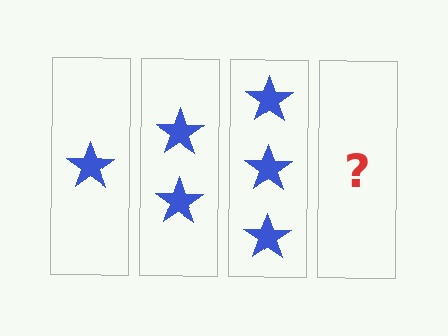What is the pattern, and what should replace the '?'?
The pattern is that each step adds one more star. The '?' should be 4 stars.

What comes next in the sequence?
The next element should be 4 stars.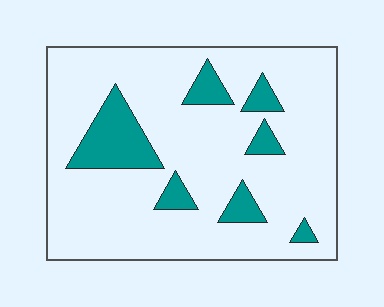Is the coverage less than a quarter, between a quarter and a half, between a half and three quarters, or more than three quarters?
Less than a quarter.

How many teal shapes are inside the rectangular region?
7.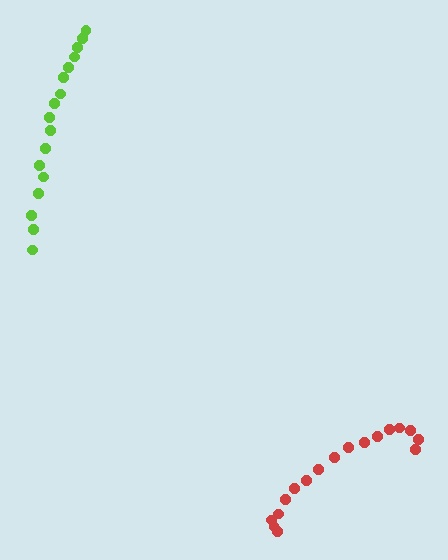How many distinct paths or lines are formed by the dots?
There are 2 distinct paths.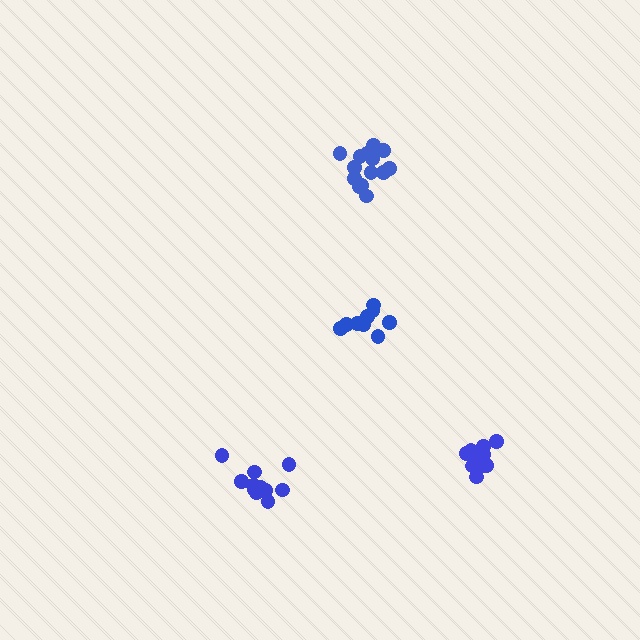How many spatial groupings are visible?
There are 4 spatial groupings.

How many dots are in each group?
Group 1: 14 dots, Group 2: 11 dots, Group 3: 13 dots, Group 4: 9 dots (47 total).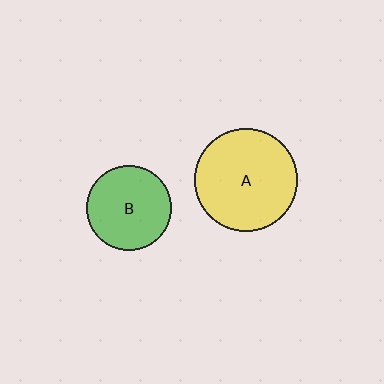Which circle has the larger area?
Circle A (yellow).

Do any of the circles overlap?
No, none of the circles overlap.